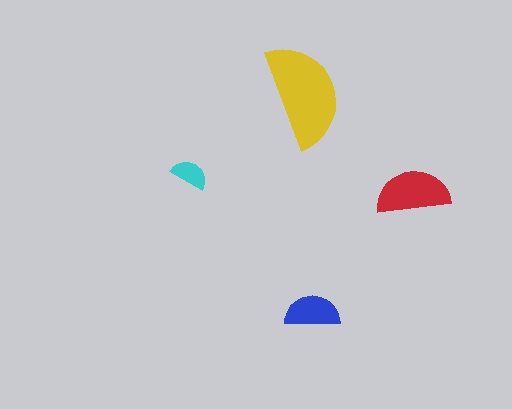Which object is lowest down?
The blue semicircle is bottommost.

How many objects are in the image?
There are 4 objects in the image.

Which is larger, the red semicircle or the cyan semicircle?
The red one.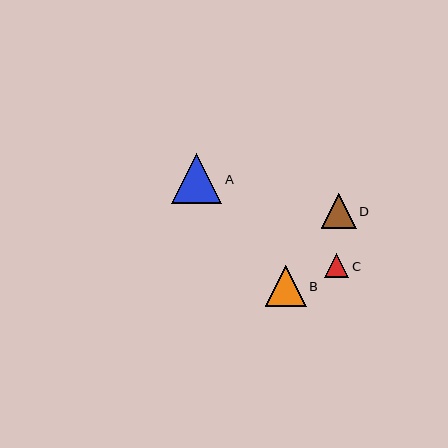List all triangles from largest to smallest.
From largest to smallest: A, B, D, C.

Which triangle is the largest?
Triangle A is the largest with a size of approximately 50 pixels.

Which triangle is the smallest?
Triangle C is the smallest with a size of approximately 24 pixels.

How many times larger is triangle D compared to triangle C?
Triangle D is approximately 1.5 times the size of triangle C.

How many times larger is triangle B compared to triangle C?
Triangle B is approximately 1.7 times the size of triangle C.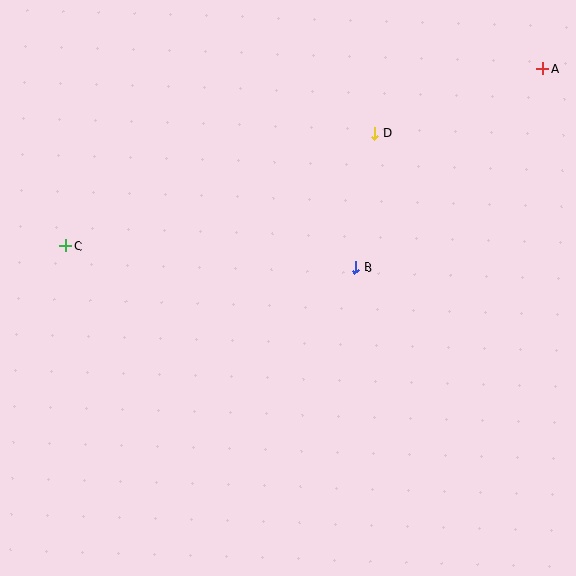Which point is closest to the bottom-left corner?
Point C is closest to the bottom-left corner.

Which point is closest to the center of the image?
Point B at (356, 267) is closest to the center.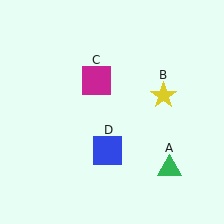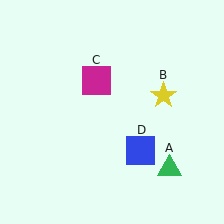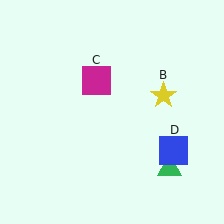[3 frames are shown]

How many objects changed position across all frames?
1 object changed position: blue square (object D).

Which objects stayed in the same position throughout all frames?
Green triangle (object A) and yellow star (object B) and magenta square (object C) remained stationary.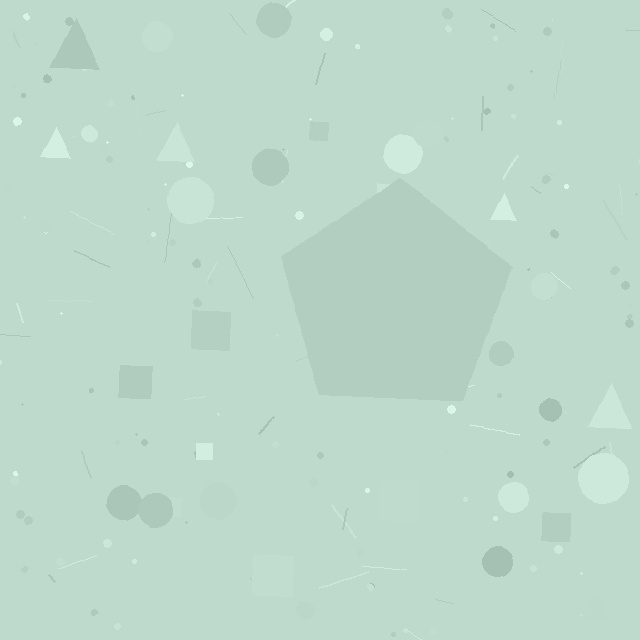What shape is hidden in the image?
A pentagon is hidden in the image.